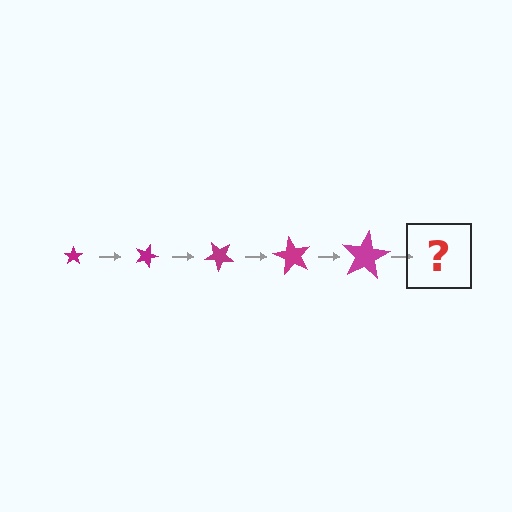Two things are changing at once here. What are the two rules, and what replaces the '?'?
The two rules are that the star grows larger each step and it rotates 20 degrees each step. The '?' should be a star, larger than the previous one and rotated 100 degrees from the start.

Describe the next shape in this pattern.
It should be a star, larger than the previous one and rotated 100 degrees from the start.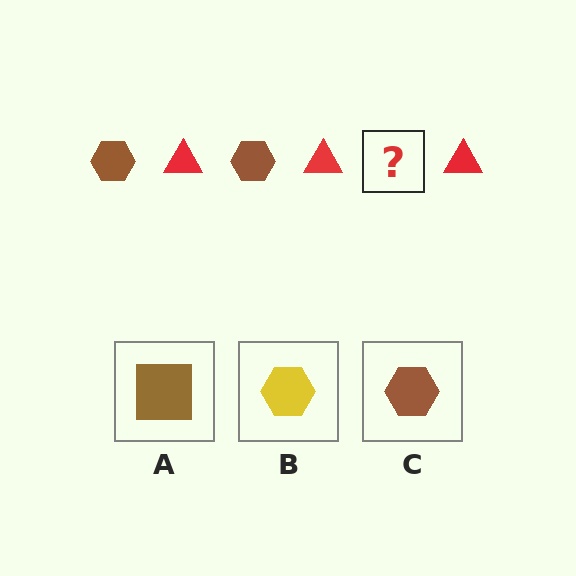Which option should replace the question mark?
Option C.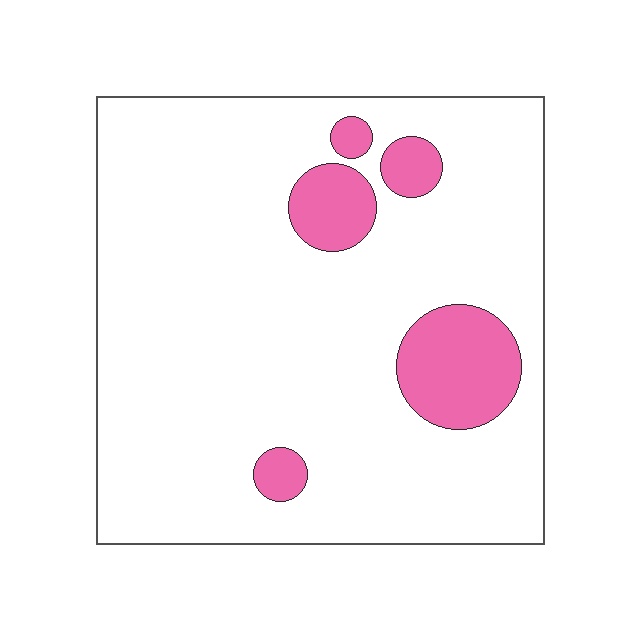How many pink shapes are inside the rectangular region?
5.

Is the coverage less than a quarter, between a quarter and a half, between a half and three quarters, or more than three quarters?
Less than a quarter.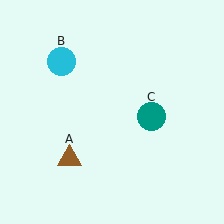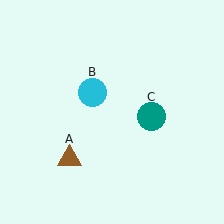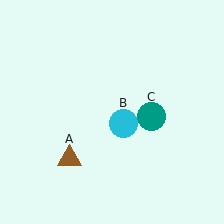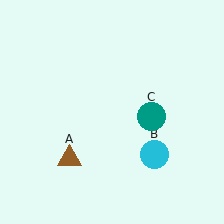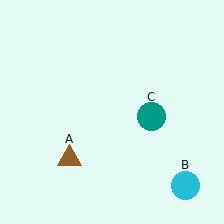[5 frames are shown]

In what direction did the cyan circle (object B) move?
The cyan circle (object B) moved down and to the right.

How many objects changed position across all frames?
1 object changed position: cyan circle (object B).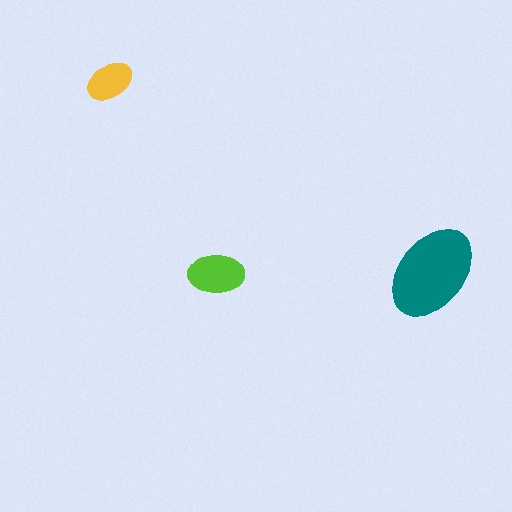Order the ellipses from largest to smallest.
the teal one, the lime one, the yellow one.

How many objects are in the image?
There are 3 objects in the image.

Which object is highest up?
The yellow ellipse is topmost.